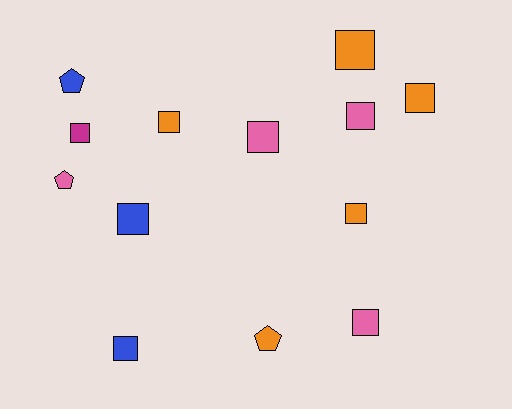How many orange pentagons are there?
There is 1 orange pentagon.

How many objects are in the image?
There are 13 objects.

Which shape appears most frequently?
Square, with 10 objects.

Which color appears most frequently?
Orange, with 5 objects.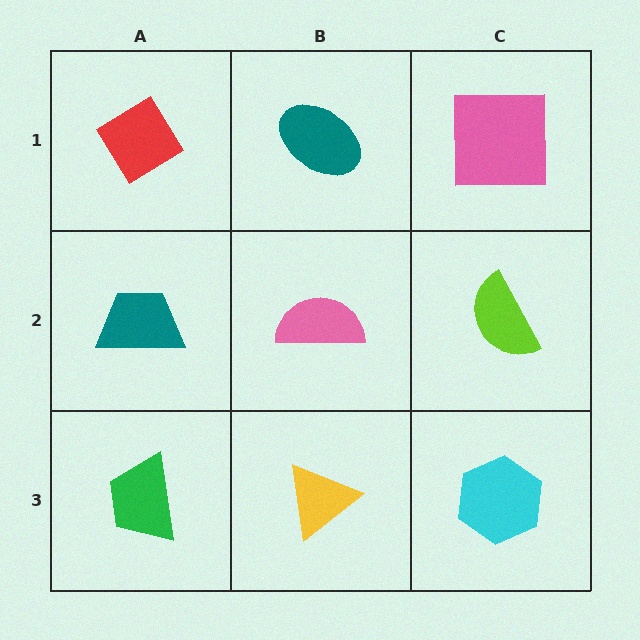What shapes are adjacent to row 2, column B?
A teal ellipse (row 1, column B), a yellow triangle (row 3, column B), a teal trapezoid (row 2, column A), a lime semicircle (row 2, column C).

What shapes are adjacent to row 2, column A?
A red diamond (row 1, column A), a green trapezoid (row 3, column A), a pink semicircle (row 2, column B).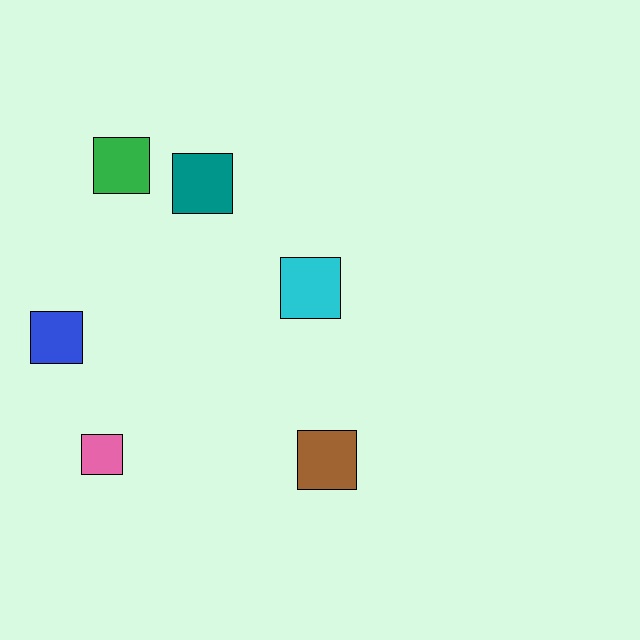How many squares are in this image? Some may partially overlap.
There are 6 squares.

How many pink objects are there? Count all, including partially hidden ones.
There is 1 pink object.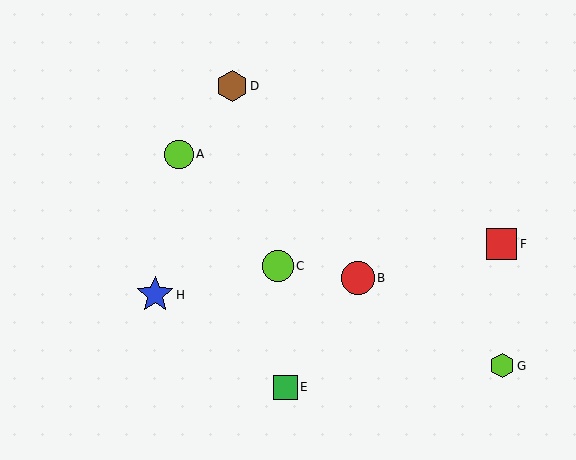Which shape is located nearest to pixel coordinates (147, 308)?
The blue star (labeled H) at (155, 295) is nearest to that location.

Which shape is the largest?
The blue star (labeled H) is the largest.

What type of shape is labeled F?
Shape F is a red square.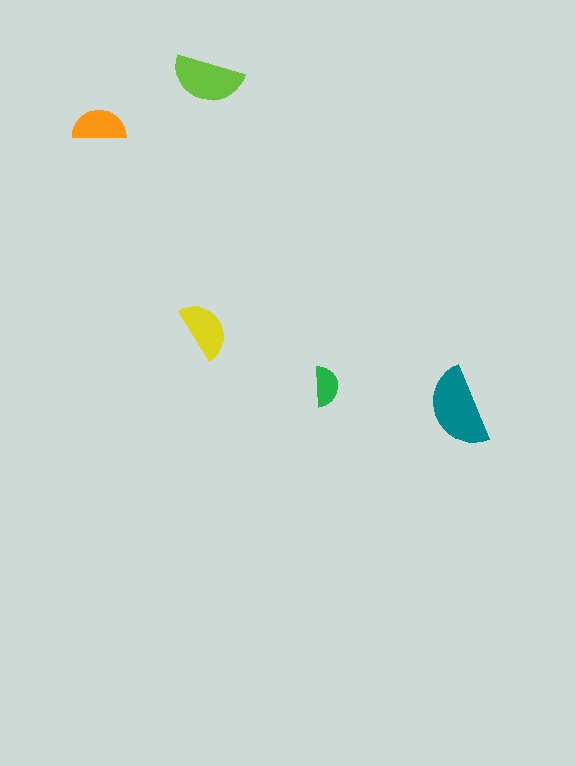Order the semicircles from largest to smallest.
the teal one, the lime one, the yellow one, the orange one, the green one.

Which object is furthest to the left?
The orange semicircle is leftmost.